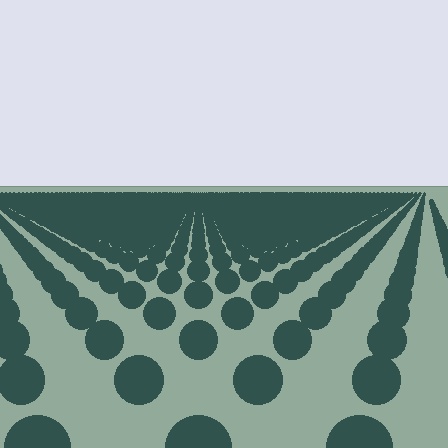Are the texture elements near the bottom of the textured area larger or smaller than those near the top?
Larger. Near the bottom, elements are closer to the viewer and appear at a bigger on-screen size.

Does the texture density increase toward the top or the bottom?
Density increases toward the top.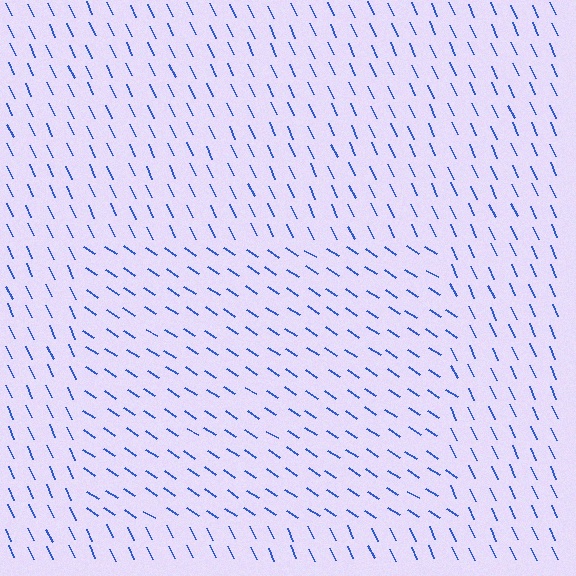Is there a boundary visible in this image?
Yes, there is a texture boundary formed by a change in line orientation.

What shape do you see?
I see a rectangle.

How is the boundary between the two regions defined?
The boundary is defined purely by a change in line orientation (approximately 32 degrees difference). All lines are the same color and thickness.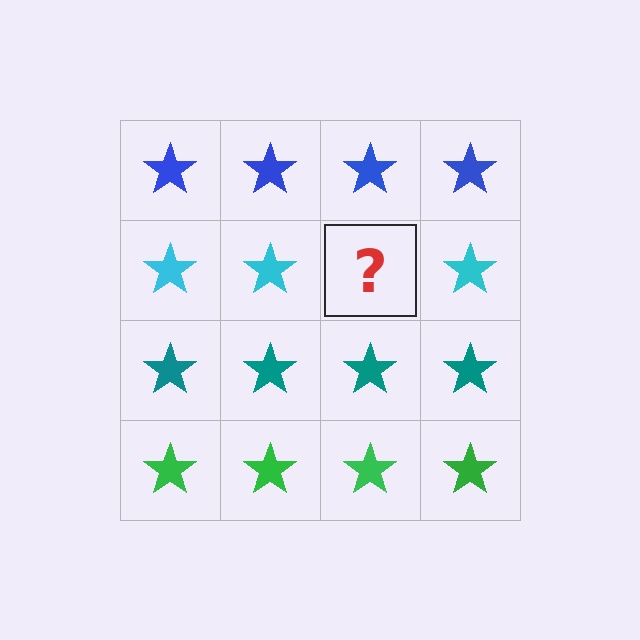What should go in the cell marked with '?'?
The missing cell should contain a cyan star.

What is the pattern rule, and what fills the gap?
The rule is that each row has a consistent color. The gap should be filled with a cyan star.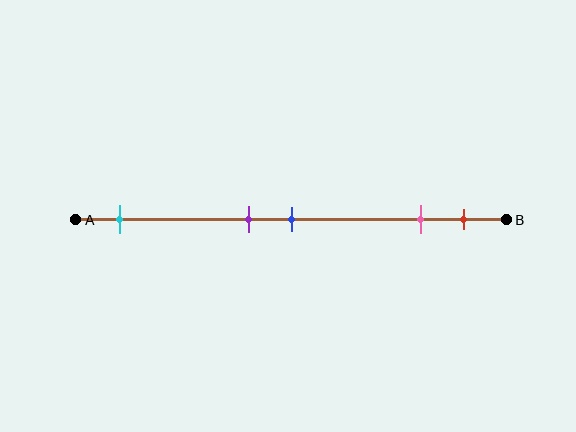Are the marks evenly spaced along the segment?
No, the marks are not evenly spaced.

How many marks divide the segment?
There are 5 marks dividing the segment.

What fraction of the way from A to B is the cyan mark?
The cyan mark is approximately 10% (0.1) of the way from A to B.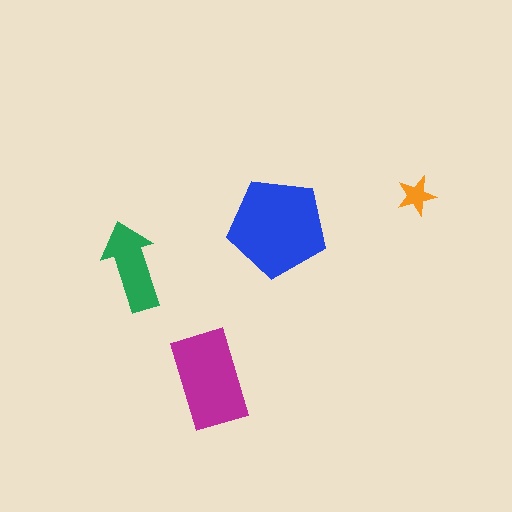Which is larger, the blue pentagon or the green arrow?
The blue pentagon.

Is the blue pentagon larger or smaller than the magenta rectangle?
Larger.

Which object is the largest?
The blue pentagon.